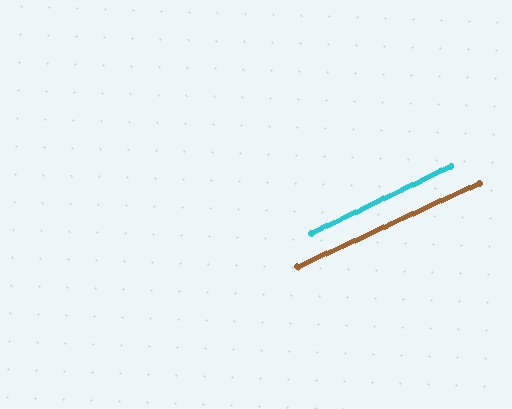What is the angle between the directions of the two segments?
Approximately 1 degree.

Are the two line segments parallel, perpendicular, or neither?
Parallel — their directions differ by only 0.9°.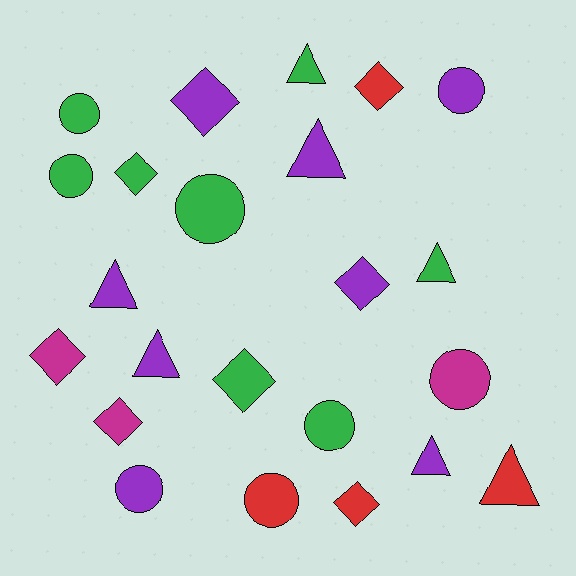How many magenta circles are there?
There is 1 magenta circle.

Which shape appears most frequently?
Diamond, with 8 objects.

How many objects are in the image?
There are 23 objects.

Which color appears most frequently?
Green, with 8 objects.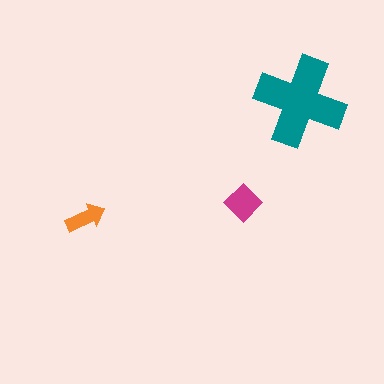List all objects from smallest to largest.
The orange arrow, the magenta diamond, the teal cross.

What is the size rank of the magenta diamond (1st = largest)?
2nd.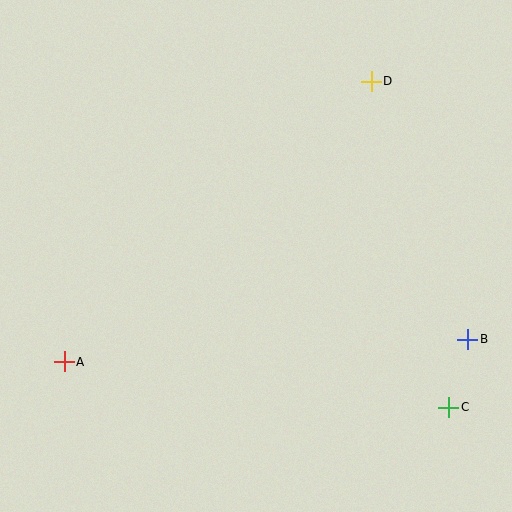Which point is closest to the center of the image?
Point D at (371, 81) is closest to the center.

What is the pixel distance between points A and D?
The distance between A and D is 416 pixels.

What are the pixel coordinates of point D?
Point D is at (371, 81).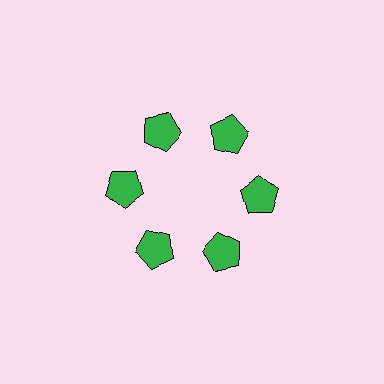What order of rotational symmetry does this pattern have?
This pattern has 6-fold rotational symmetry.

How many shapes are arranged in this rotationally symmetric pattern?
There are 6 shapes, arranged in 6 groups of 1.